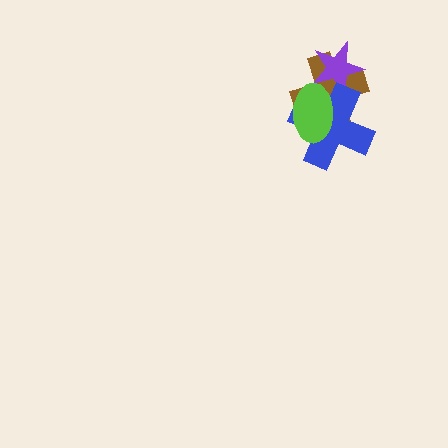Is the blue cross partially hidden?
Yes, it is partially covered by another shape.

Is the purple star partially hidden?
Yes, it is partially covered by another shape.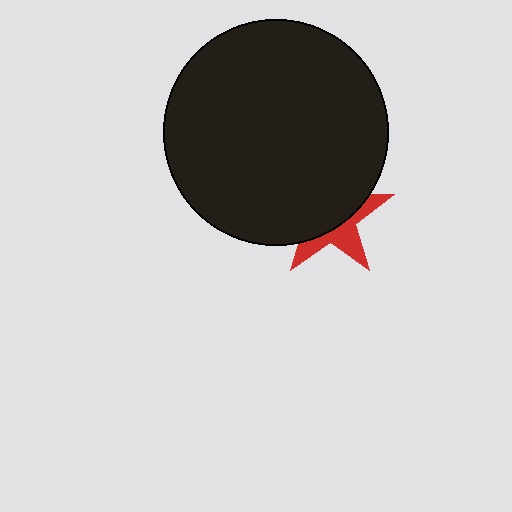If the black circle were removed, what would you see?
You would see the complete red star.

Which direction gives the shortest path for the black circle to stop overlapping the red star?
Moving up gives the shortest separation.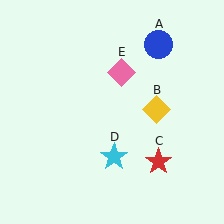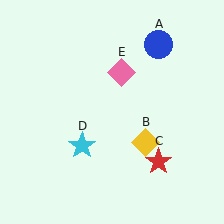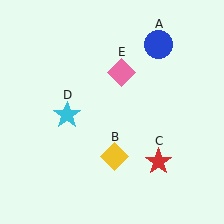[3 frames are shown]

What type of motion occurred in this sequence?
The yellow diamond (object B), cyan star (object D) rotated clockwise around the center of the scene.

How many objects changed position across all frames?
2 objects changed position: yellow diamond (object B), cyan star (object D).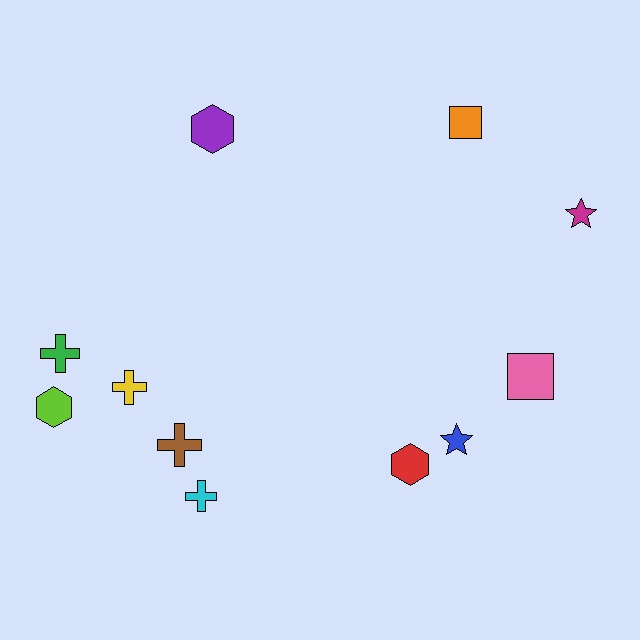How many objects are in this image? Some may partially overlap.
There are 11 objects.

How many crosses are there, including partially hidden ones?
There are 4 crosses.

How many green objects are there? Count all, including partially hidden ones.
There is 1 green object.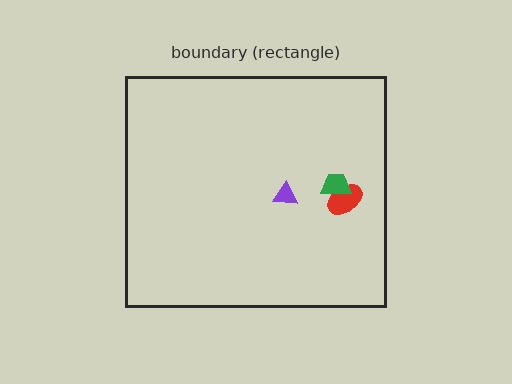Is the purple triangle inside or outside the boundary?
Inside.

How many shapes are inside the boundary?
3 inside, 0 outside.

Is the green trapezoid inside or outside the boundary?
Inside.